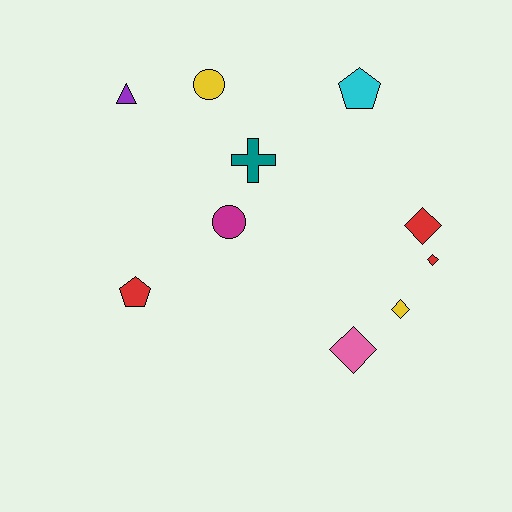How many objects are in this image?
There are 10 objects.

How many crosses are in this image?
There is 1 cross.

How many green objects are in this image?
There are no green objects.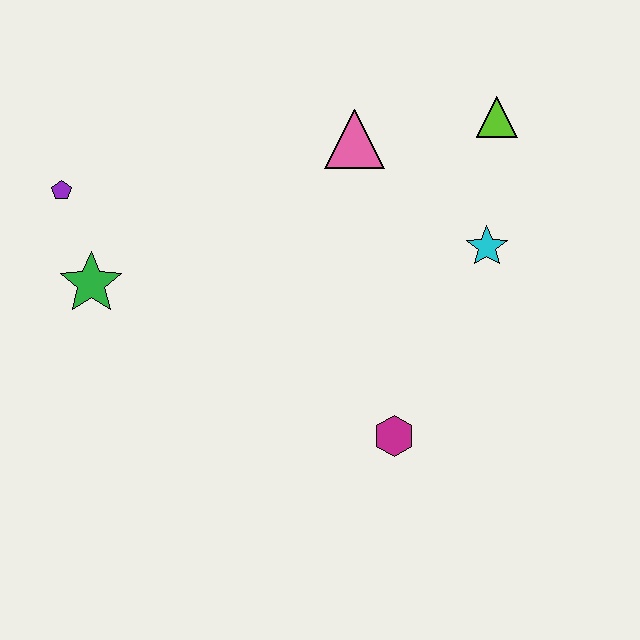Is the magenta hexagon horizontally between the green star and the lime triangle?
Yes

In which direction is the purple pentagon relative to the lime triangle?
The purple pentagon is to the left of the lime triangle.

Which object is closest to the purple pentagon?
The green star is closest to the purple pentagon.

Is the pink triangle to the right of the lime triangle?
No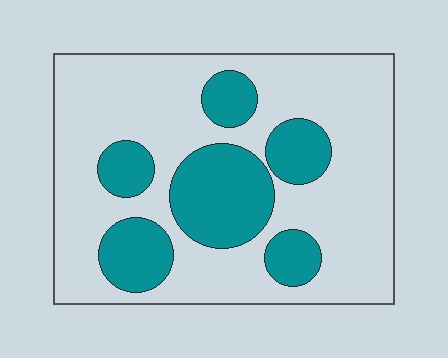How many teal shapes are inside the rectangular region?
6.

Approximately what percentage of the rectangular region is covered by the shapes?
Approximately 30%.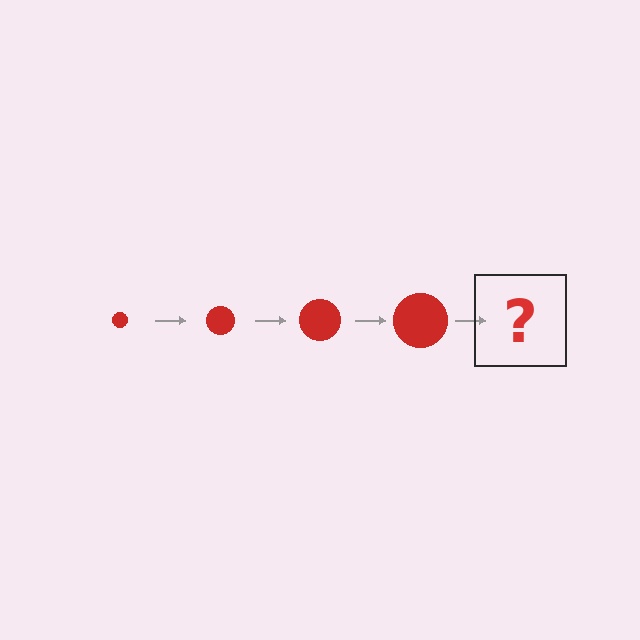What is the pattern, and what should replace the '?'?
The pattern is that the circle gets progressively larger each step. The '?' should be a red circle, larger than the previous one.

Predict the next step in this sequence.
The next step is a red circle, larger than the previous one.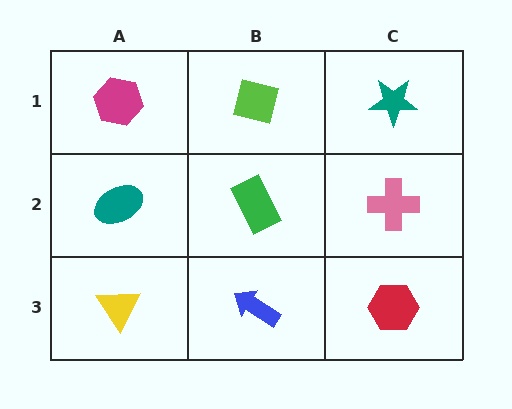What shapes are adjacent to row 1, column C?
A pink cross (row 2, column C), a lime square (row 1, column B).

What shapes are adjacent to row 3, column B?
A green rectangle (row 2, column B), a yellow triangle (row 3, column A), a red hexagon (row 3, column C).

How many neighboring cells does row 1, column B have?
3.